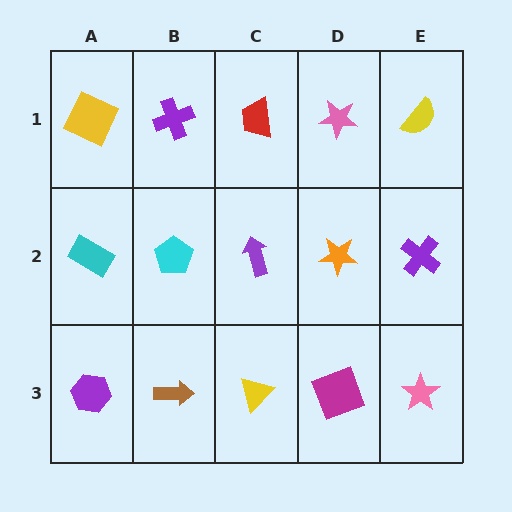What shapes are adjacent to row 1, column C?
A purple arrow (row 2, column C), a purple cross (row 1, column B), a pink star (row 1, column D).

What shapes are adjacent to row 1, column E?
A purple cross (row 2, column E), a pink star (row 1, column D).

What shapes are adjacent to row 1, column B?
A cyan pentagon (row 2, column B), a yellow square (row 1, column A), a red trapezoid (row 1, column C).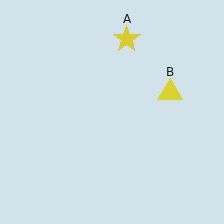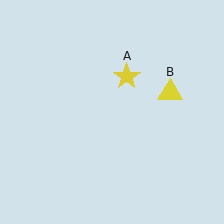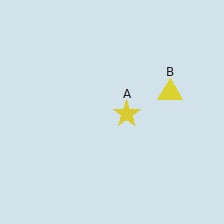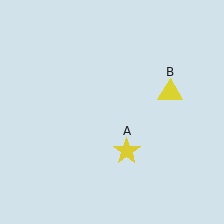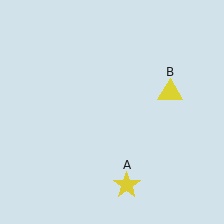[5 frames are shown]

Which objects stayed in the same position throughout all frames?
Yellow triangle (object B) remained stationary.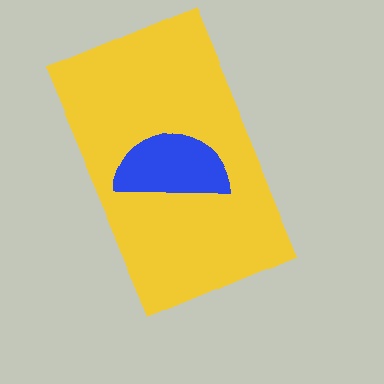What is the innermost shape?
The blue semicircle.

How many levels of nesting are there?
2.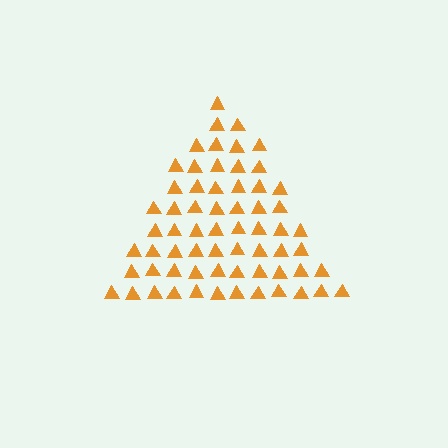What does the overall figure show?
The overall figure shows a triangle.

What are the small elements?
The small elements are triangles.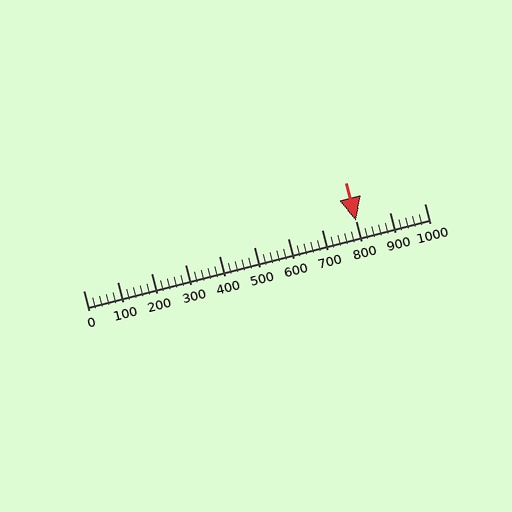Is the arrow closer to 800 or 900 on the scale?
The arrow is closer to 800.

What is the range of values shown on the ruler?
The ruler shows values from 0 to 1000.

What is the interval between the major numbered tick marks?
The major tick marks are spaced 100 units apart.